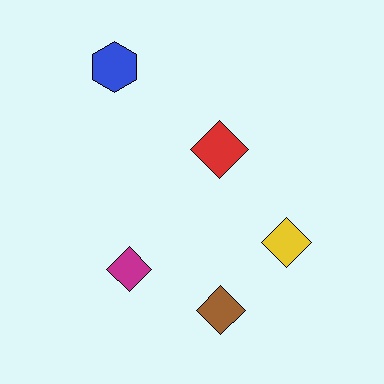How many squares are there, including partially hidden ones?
There are no squares.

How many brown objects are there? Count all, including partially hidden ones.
There is 1 brown object.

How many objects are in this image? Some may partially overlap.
There are 5 objects.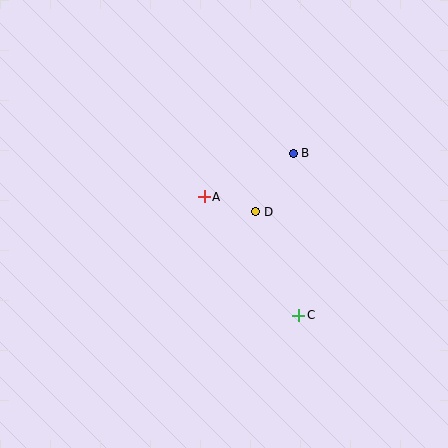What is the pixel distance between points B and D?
The distance between B and D is 70 pixels.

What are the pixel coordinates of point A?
Point A is at (204, 197).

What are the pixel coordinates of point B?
Point B is at (293, 153).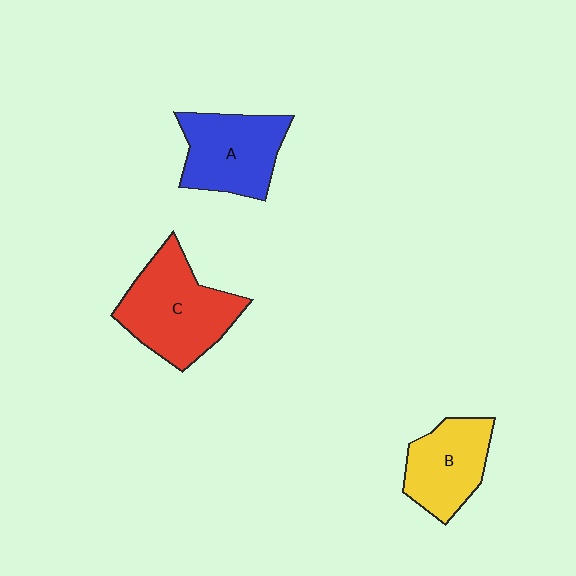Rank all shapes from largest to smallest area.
From largest to smallest: C (red), A (blue), B (yellow).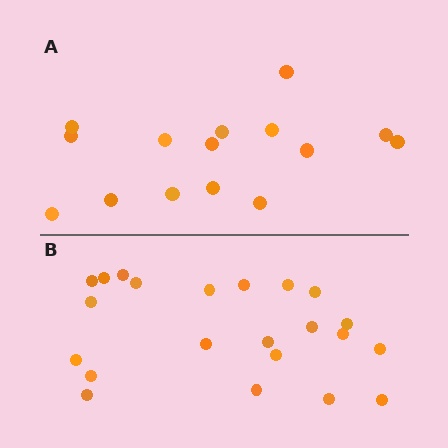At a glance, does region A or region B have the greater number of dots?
Region B (the bottom region) has more dots.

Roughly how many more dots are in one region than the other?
Region B has roughly 8 or so more dots than region A.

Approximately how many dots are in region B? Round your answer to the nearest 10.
About 20 dots. (The exact count is 22, which rounds to 20.)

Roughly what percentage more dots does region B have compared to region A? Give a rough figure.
About 45% more.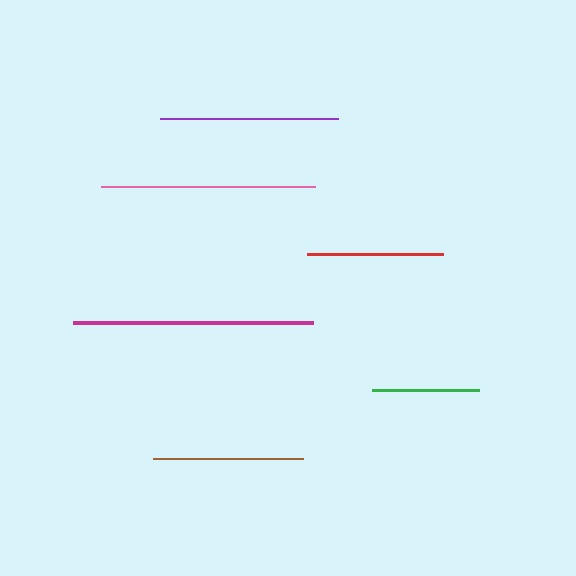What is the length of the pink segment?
The pink segment is approximately 214 pixels long.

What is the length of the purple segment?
The purple segment is approximately 178 pixels long.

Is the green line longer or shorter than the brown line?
The brown line is longer than the green line.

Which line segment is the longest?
The magenta line is the longest at approximately 241 pixels.